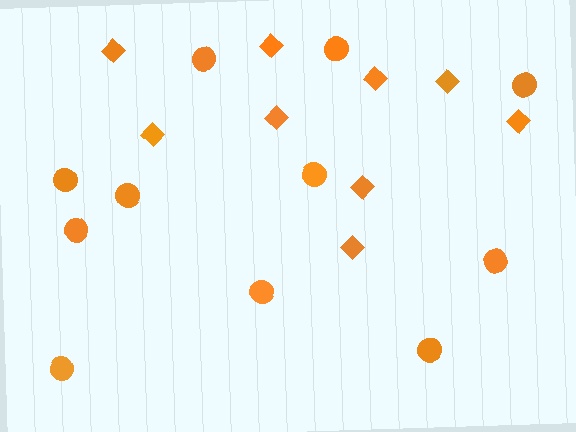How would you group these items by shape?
There are 2 groups: one group of circles (11) and one group of diamonds (9).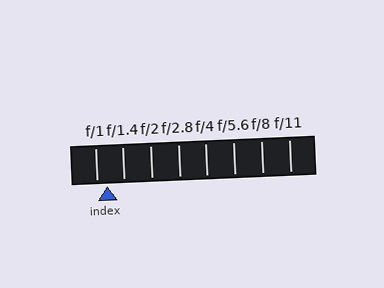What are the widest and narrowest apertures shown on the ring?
The widest aperture shown is f/1 and the narrowest is f/11.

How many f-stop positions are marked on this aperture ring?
There are 8 f-stop positions marked.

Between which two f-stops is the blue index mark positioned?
The index mark is between f/1 and f/1.4.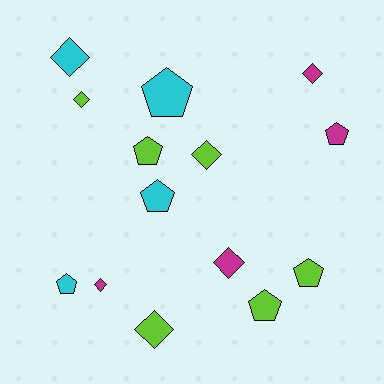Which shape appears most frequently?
Pentagon, with 7 objects.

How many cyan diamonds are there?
There is 1 cyan diamond.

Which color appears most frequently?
Lime, with 6 objects.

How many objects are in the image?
There are 14 objects.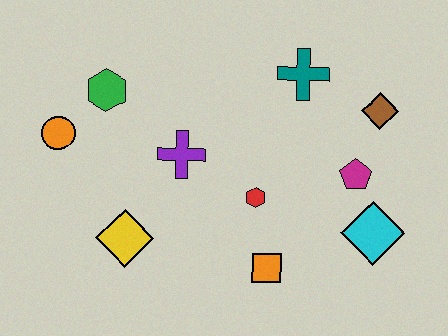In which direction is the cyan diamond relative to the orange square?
The cyan diamond is to the right of the orange square.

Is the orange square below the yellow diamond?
Yes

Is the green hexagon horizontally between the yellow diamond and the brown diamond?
No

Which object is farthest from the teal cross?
The orange circle is farthest from the teal cross.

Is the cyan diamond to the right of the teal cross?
Yes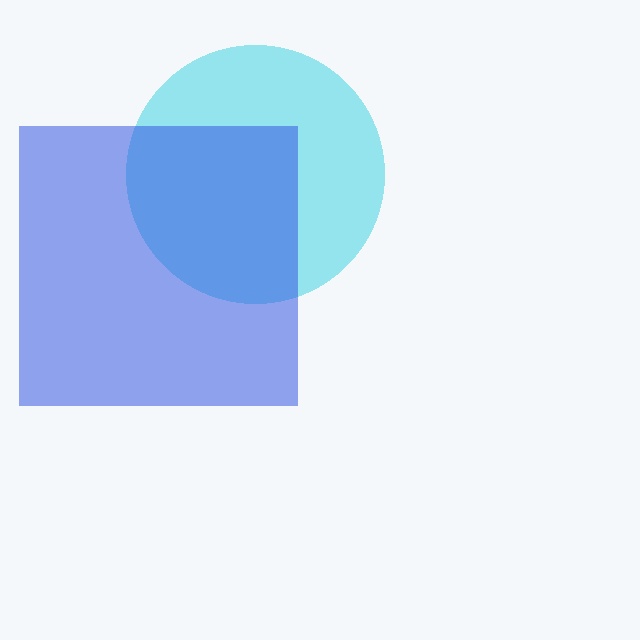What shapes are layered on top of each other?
The layered shapes are: a cyan circle, a blue square.